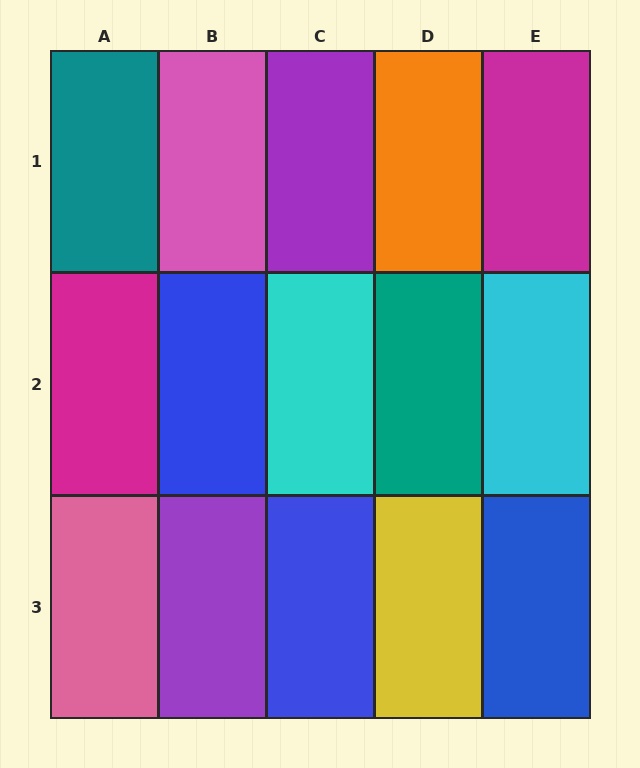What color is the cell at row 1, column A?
Teal.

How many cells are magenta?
2 cells are magenta.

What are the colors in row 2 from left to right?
Magenta, blue, cyan, teal, cyan.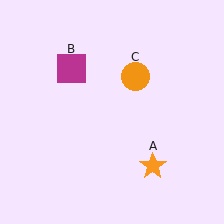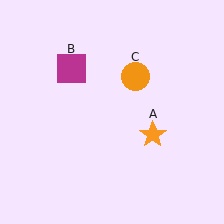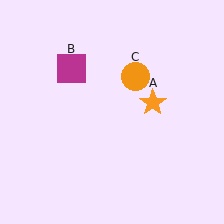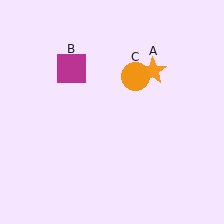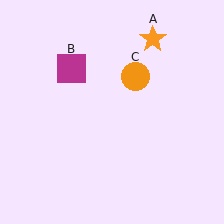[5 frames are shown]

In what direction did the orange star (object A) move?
The orange star (object A) moved up.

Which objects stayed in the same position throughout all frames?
Magenta square (object B) and orange circle (object C) remained stationary.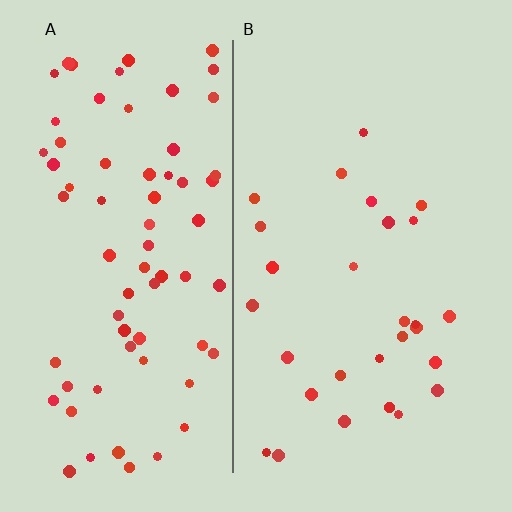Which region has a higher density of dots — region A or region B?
A (the left).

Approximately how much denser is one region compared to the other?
Approximately 2.5× — region A over region B.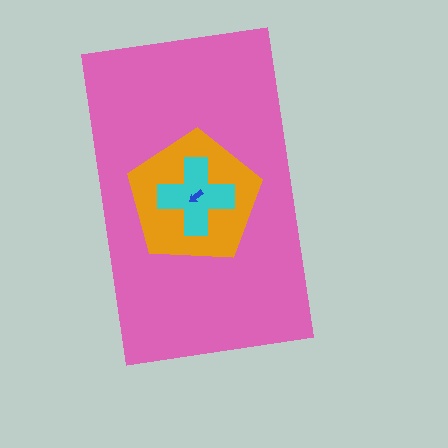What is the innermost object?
The blue arrow.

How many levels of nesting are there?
4.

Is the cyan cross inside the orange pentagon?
Yes.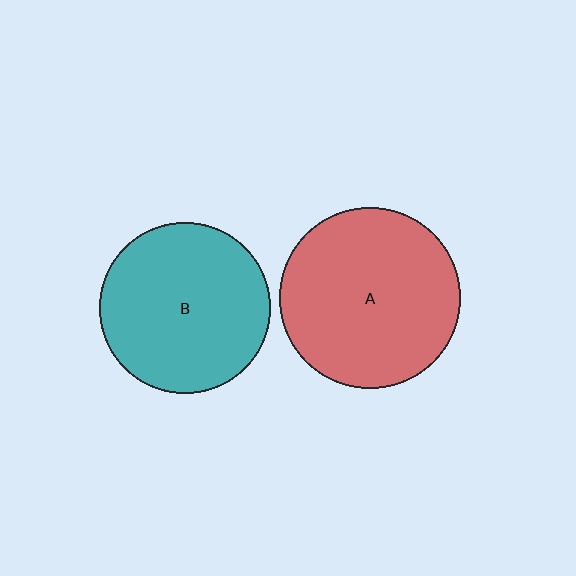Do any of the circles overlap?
No, none of the circles overlap.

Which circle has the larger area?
Circle A (red).